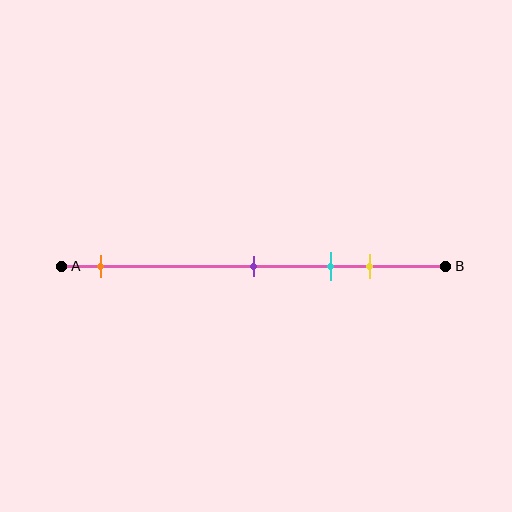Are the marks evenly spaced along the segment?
No, the marks are not evenly spaced.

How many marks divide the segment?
There are 4 marks dividing the segment.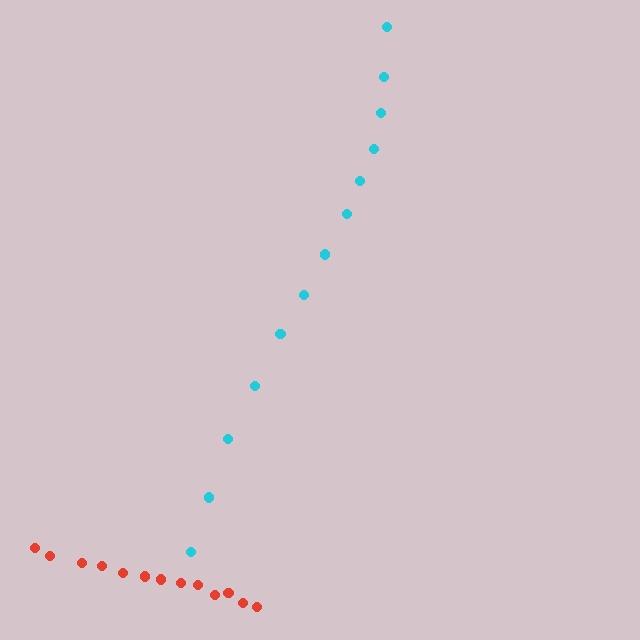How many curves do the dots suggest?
There are 2 distinct paths.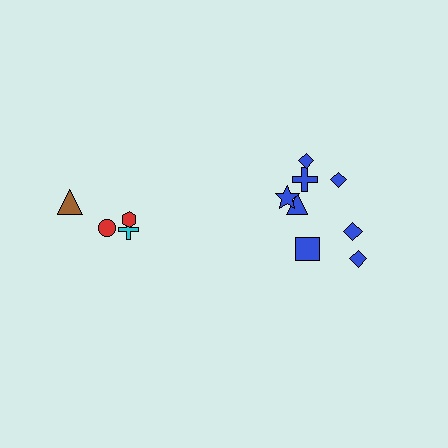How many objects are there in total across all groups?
There are 12 objects.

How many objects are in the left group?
There are 4 objects.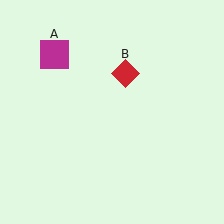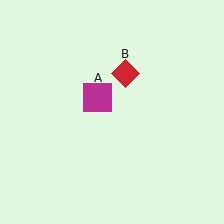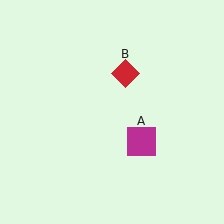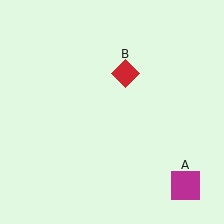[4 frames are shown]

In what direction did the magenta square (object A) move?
The magenta square (object A) moved down and to the right.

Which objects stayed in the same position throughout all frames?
Red diamond (object B) remained stationary.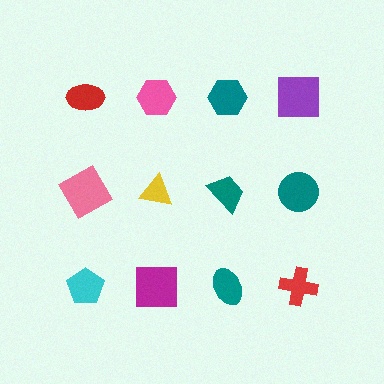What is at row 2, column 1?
A pink square.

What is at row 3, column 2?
A magenta square.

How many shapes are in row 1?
4 shapes.